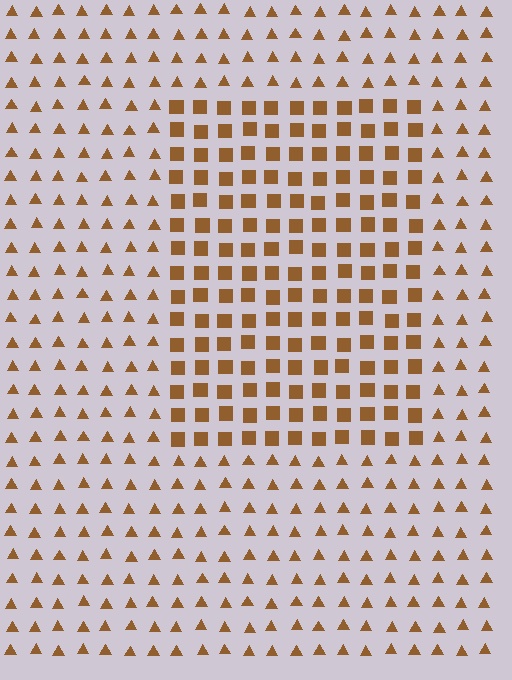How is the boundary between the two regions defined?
The boundary is defined by a change in element shape: squares inside vs. triangles outside. All elements share the same color and spacing.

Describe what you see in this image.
The image is filled with small brown elements arranged in a uniform grid. A rectangle-shaped region contains squares, while the surrounding area contains triangles. The boundary is defined purely by the change in element shape.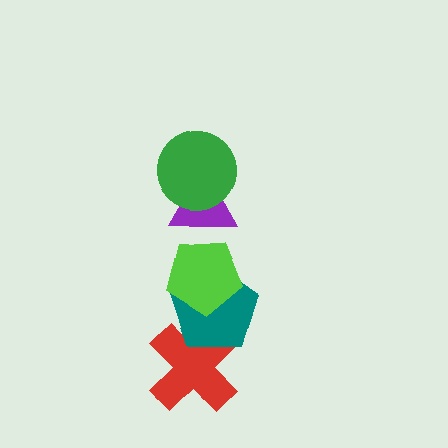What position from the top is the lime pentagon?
The lime pentagon is 3rd from the top.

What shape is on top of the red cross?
The teal pentagon is on top of the red cross.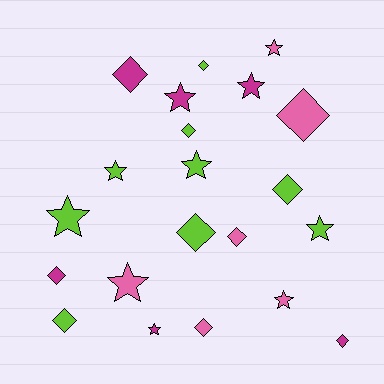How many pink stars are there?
There are 3 pink stars.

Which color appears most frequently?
Lime, with 9 objects.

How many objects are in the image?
There are 21 objects.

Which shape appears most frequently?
Diamond, with 11 objects.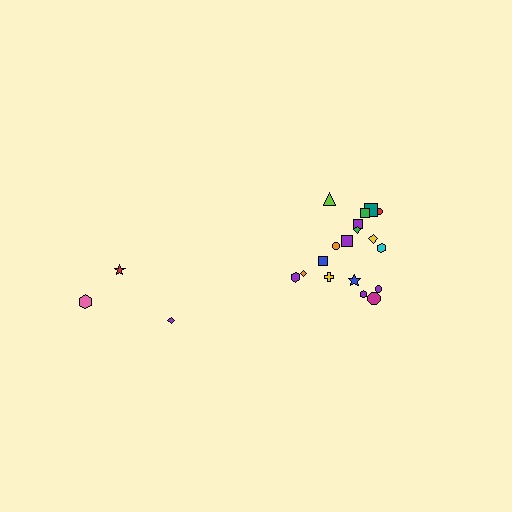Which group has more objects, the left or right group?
The right group.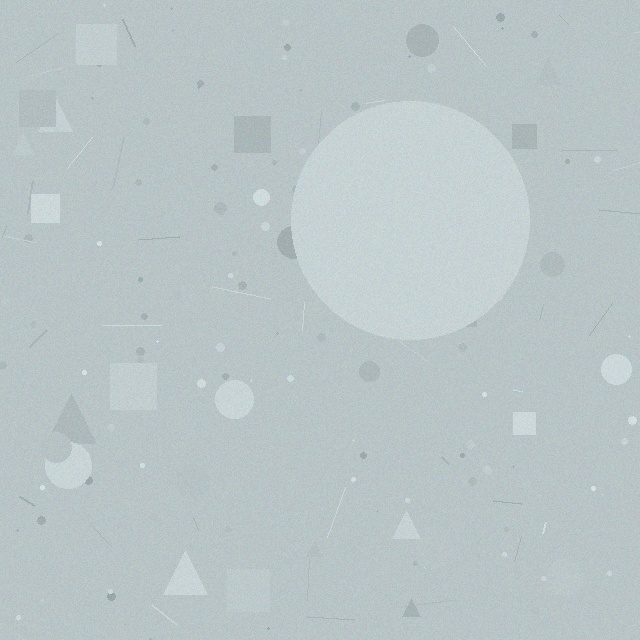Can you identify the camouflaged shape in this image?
The camouflaged shape is a circle.